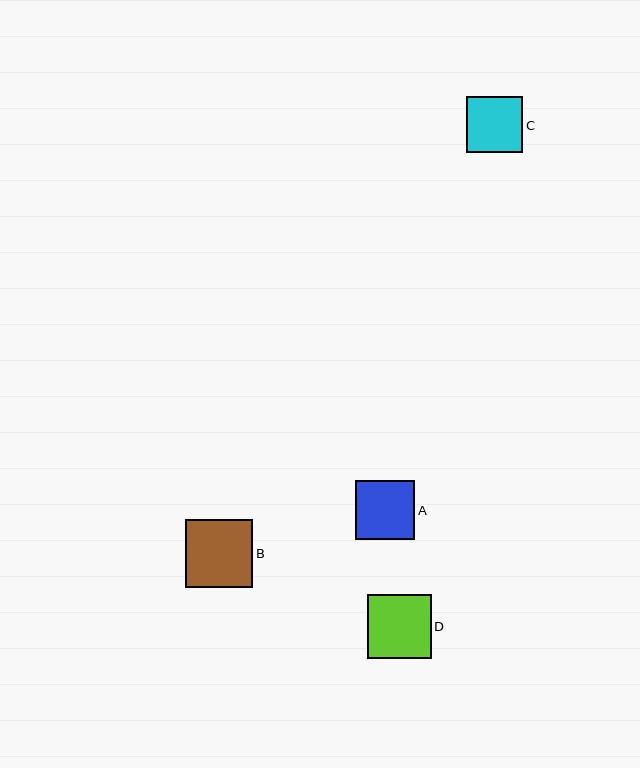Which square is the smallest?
Square C is the smallest with a size of approximately 56 pixels.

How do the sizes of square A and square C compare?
Square A and square C are approximately the same size.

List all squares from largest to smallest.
From largest to smallest: B, D, A, C.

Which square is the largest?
Square B is the largest with a size of approximately 68 pixels.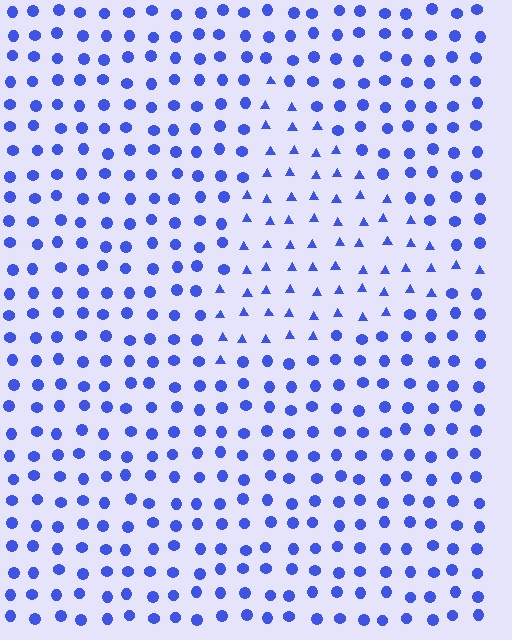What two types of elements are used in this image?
The image uses triangles inside the triangle region and circles outside it.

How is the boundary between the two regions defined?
The boundary is defined by a change in element shape: triangles inside vs. circles outside. All elements share the same color and spacing.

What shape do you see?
I see a triangle.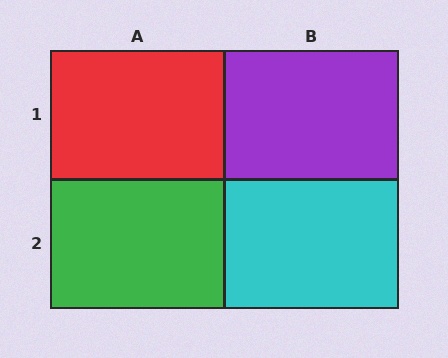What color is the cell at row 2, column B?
Cyan.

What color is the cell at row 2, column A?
Green.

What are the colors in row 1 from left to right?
Red, purple.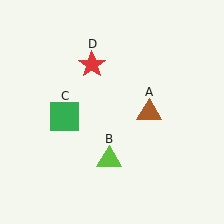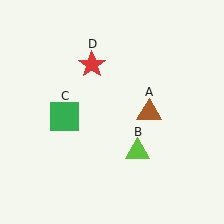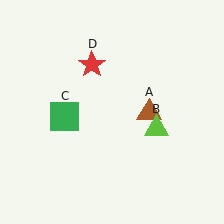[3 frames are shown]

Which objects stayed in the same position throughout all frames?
Brown triangle (object A) and green square (object C) and red star (object D) remained stationary.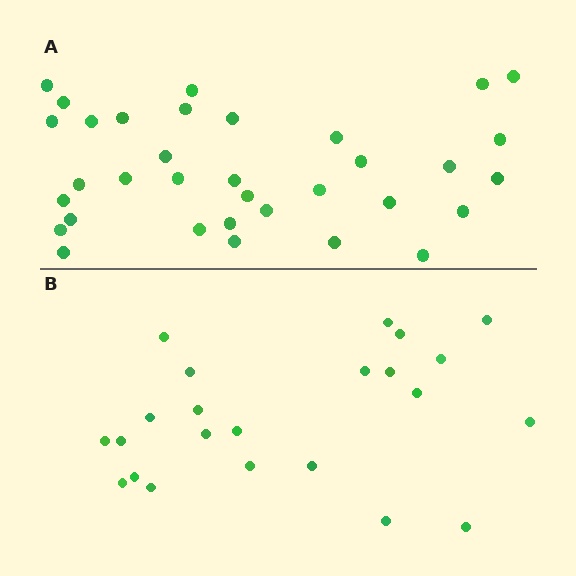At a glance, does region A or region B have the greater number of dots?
Region A (the top region) has more dots.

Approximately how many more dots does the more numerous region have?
Region A has roughly 12 or so more dots than region B.